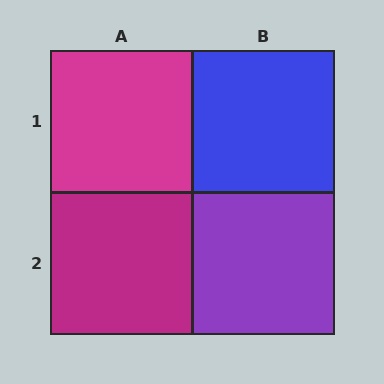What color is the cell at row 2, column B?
Purple.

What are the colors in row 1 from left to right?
Magenta, blue.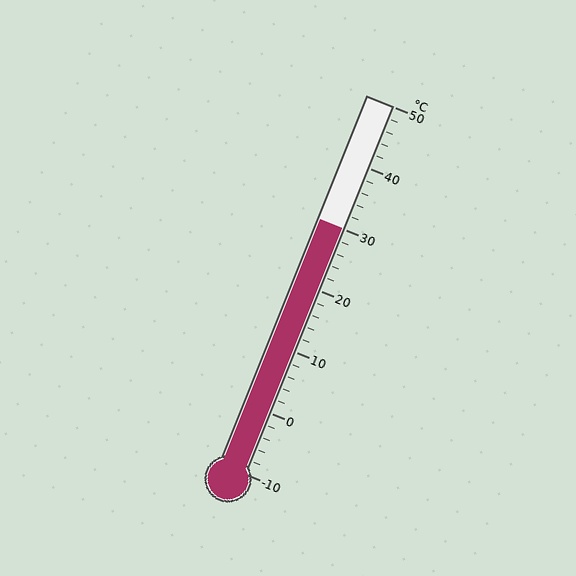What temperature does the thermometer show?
The thermometer shows approximately 30°C.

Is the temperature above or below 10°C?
The temperature is above 10°C.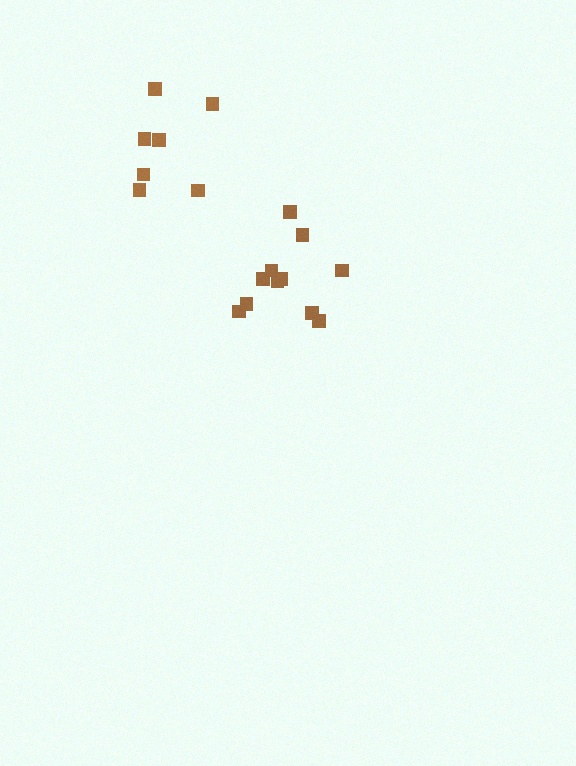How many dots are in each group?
Group 1: 7 dots, Group 2: 11 dots (18 total).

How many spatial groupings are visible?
There are 2 spatial groupings.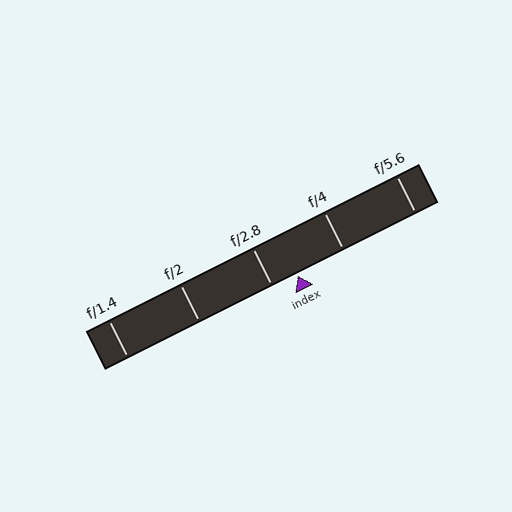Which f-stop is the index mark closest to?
The index mark is closest to f/2.8.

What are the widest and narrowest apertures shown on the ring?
The widest aperture shown is f/1.4 and the narrowest is f/5.6.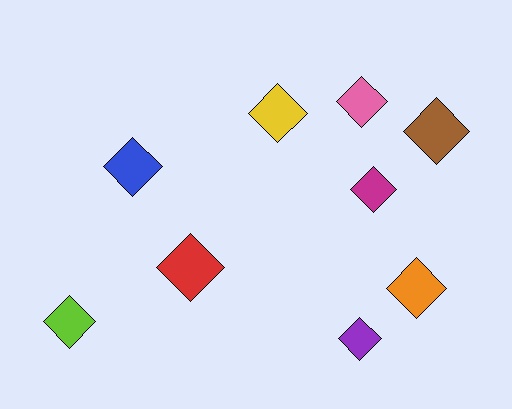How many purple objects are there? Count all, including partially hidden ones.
There is 1 purple object.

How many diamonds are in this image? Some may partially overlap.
There are 9 diamonds.